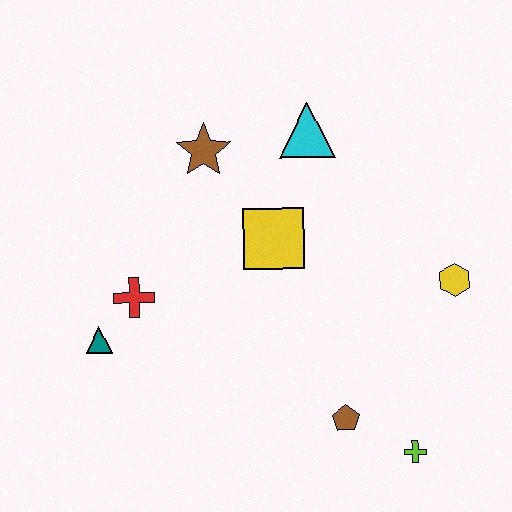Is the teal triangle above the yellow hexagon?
No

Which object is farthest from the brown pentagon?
The brown star is farthest from the brown pentagon.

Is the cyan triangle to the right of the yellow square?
Yes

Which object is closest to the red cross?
The teal triangle is closest to the red cross.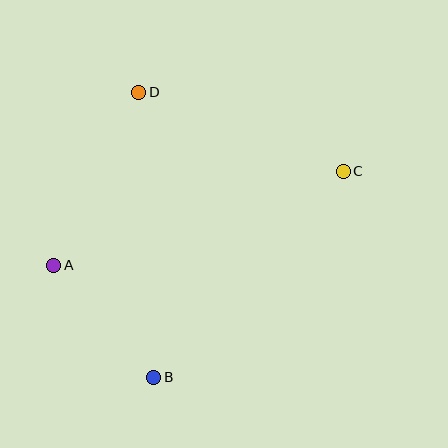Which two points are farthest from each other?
Points A and C are farthest from each other.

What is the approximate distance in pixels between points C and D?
The distance between C and D is approximately 219 pixels.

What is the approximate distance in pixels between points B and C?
The distance between B and C is approximately 280 pixels.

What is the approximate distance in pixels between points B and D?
The distance between B and D is approximately 285 pixels.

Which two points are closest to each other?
Points A and B are closest to each other.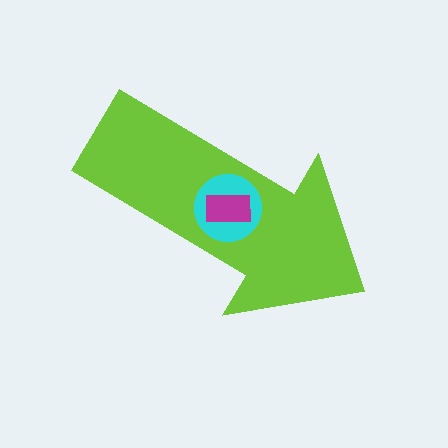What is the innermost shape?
The magenta rectangle.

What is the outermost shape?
The lime arrow.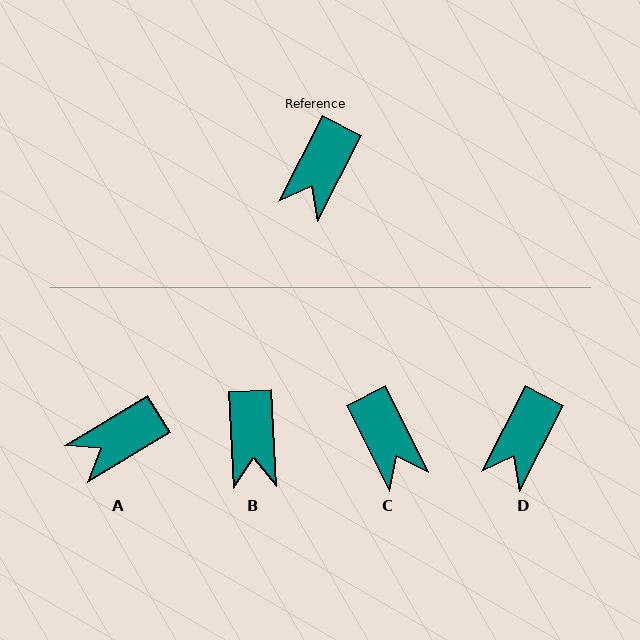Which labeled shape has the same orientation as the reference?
D.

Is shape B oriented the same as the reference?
No, it is off by about 30 degrees.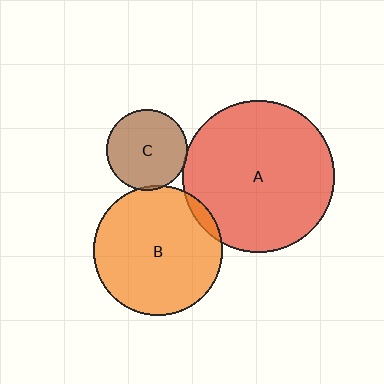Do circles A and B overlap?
Yes.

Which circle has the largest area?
Circle A (red).